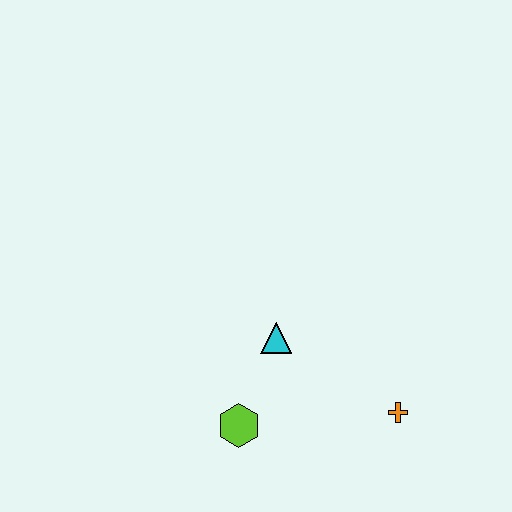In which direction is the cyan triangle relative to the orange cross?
The cyan triangle is to the left of the orange cross.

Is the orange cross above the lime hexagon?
Yes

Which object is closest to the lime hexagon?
The cyan triangle is closest to the lime hexagon.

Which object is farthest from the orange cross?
The lime hexagon is farthest from the orange cross.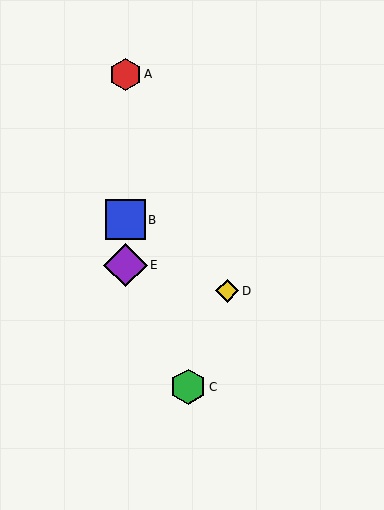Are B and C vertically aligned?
No, B is at x≈126 and C is at x≈188.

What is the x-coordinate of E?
Object E is at x≈126.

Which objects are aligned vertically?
Objects A, B, E are aligned vertically.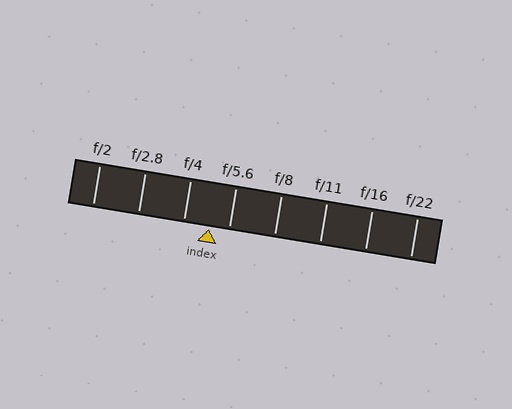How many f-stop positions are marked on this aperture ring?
There are 8 f-stop positions marked.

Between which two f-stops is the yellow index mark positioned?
The index mark is between f/4 and f/5.6.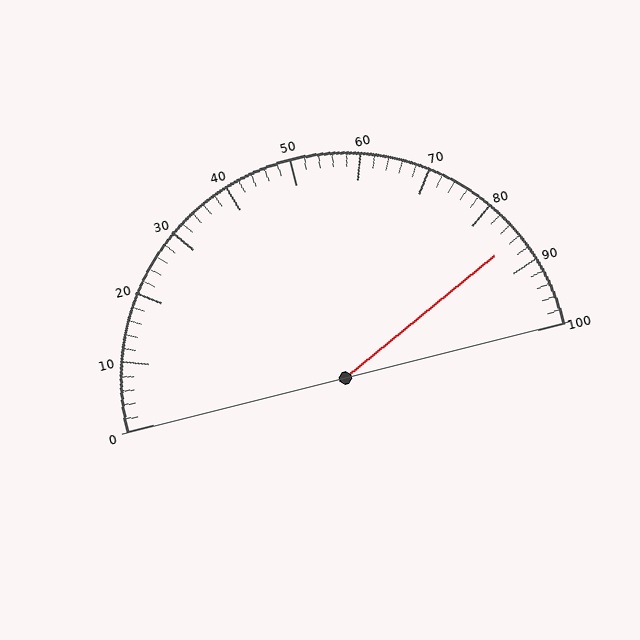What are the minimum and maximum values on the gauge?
The gauge ranges from 0 to 100.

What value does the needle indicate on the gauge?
The needle indicates approximately 86.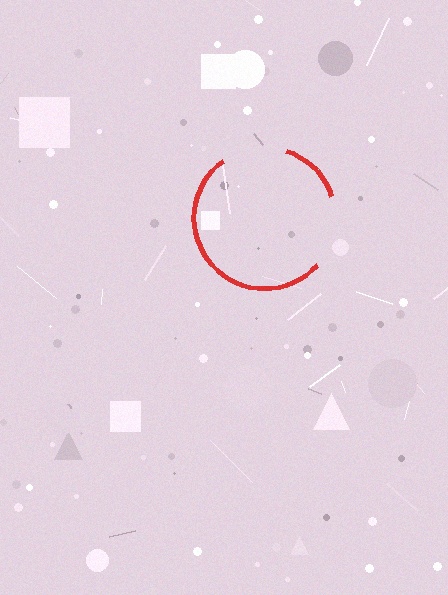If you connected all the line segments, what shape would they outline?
They would outline a circle.